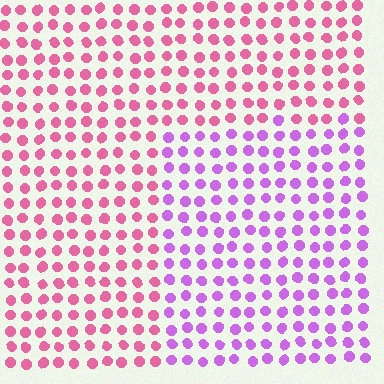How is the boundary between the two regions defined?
The boundary is defined purely by a slight shift in hue (about 44 degrees). Spacing, size, and orientation are identical on both sides.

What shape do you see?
I see a rectangle.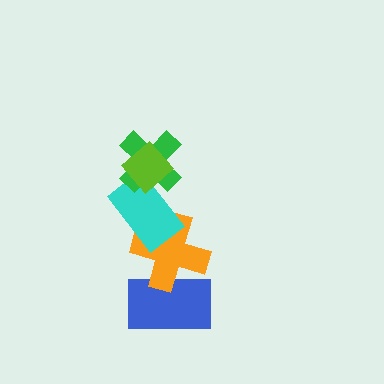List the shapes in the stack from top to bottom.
From top to bottom: the lime diamond, the green cross, the cyan rectangle, the orange cross, the blue rectangle.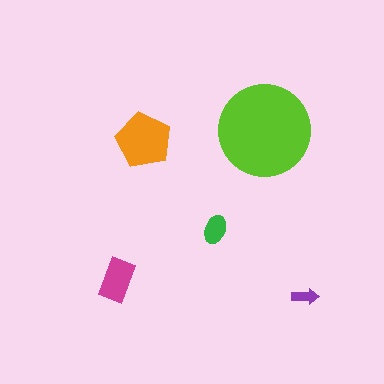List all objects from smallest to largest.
The purple arrow, the green ellipse, the magenta rectangle, the orange pentagon, the lime circle.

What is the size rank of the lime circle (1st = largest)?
1st.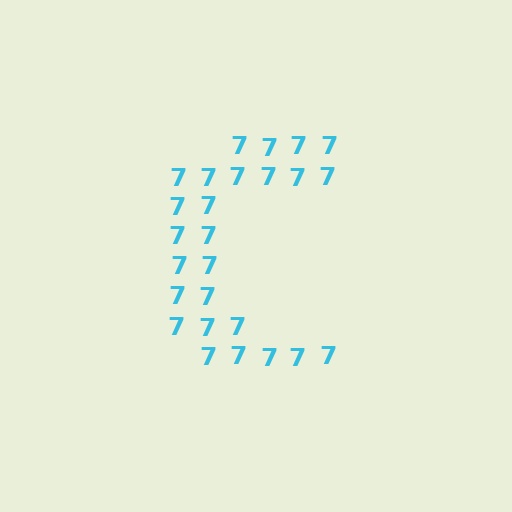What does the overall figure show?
The overall figure shows the letter C.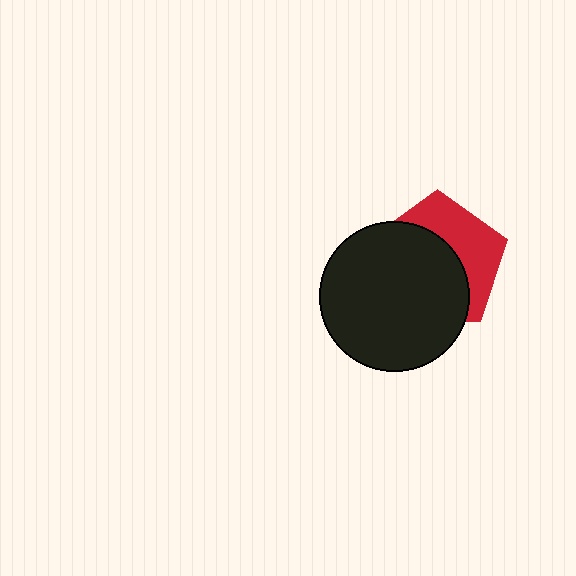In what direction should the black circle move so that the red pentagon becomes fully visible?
The black circle should move toward the lower-left. That is the shortest direction to clear the overlap and leave the red pentagon fully visible.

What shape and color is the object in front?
The object in front is a black circle.